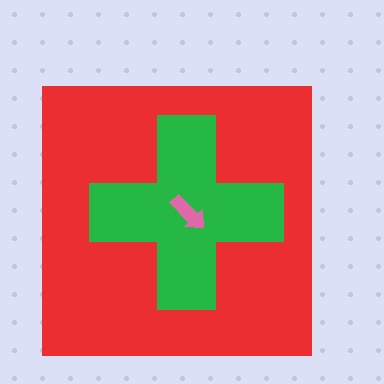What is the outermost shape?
The red square.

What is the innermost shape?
The pink arrow.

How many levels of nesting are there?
3.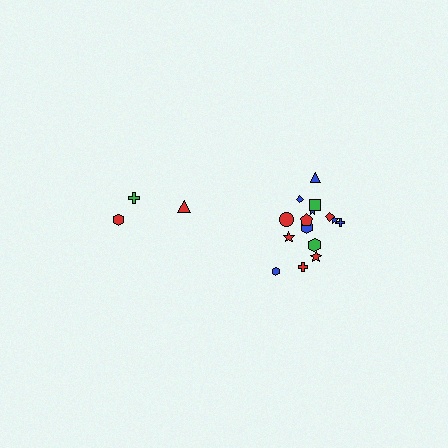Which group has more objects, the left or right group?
The right group.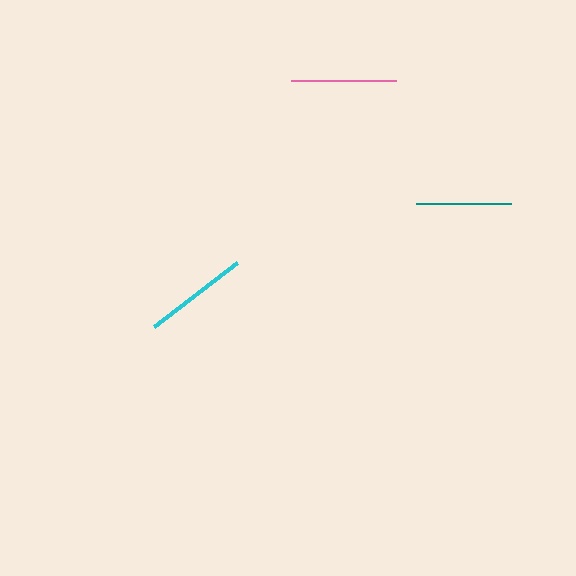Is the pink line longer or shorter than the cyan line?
The cyan line is longer than the pink line.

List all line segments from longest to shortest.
From longest to shortest: cyan, pink, teal.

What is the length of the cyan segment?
The cyan segment is approximately 106 pixels long.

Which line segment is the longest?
The cyan line is the longest at approximately 106 pixels.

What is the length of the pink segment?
The pink segment is approximately 105 pixels long.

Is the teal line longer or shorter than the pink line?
The pink line is longer than the teal line.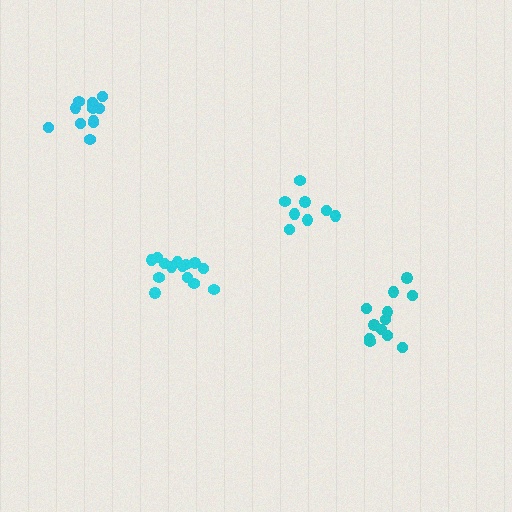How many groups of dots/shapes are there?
There are 4 groups.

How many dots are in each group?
Group 1: 14 dots, Group 2: 12 dots, Group 3: 12 dots, Group 4: 8 dots (46 total).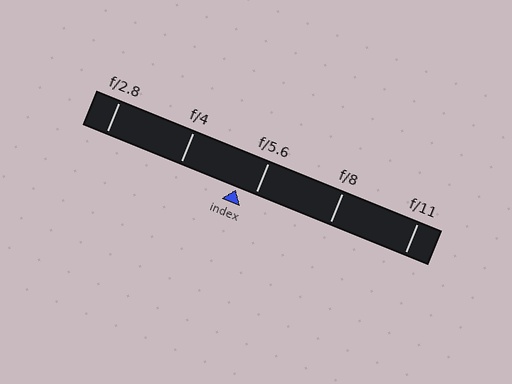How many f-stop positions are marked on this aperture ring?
There are 5 f-stop positions marked.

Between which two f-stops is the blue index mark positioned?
The index mark is between f/4 and f/5.6.